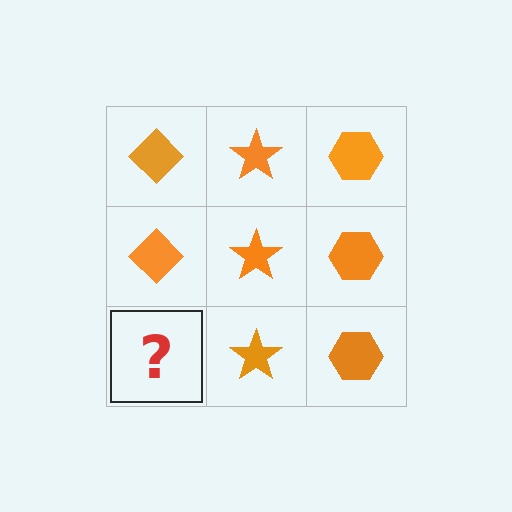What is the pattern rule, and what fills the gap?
The rule is that each column has a consistent shape. The gap should be filled with an orange diamond.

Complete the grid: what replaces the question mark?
The question mark should be replaced with an orange diamond.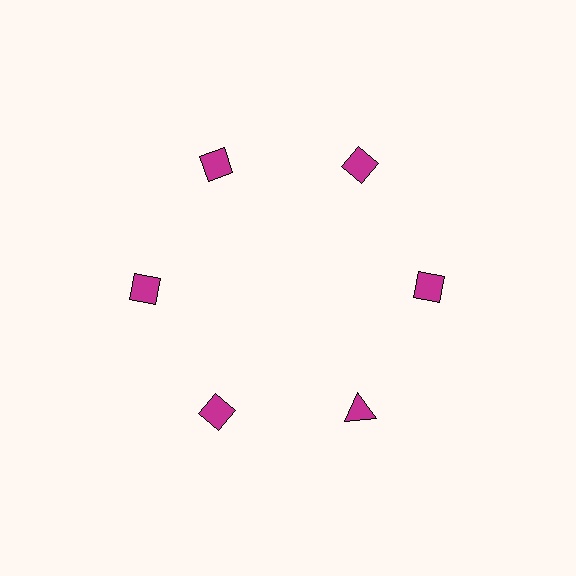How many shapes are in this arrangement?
There are 6 shapes arranged in a ring pattern.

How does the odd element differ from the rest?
It has a different shape: triangle instead of diamond.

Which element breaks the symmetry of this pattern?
The magenta triangle at roughly the 5 o'clock position breaks the symmetry. All other shapes are magenta diamonds.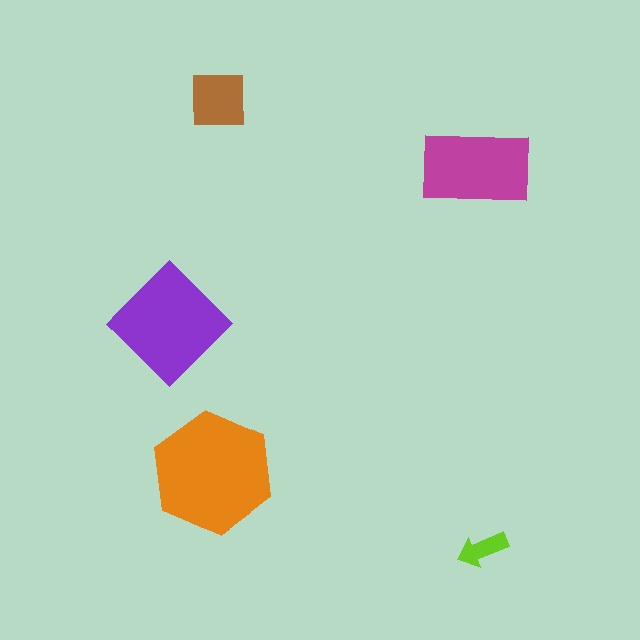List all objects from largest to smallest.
The orange hexagon, the purple diamond, the magenta rectangle, the brown square, the lime arrow.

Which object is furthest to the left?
The purple diamond is leftmost.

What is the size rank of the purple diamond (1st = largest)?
2nd.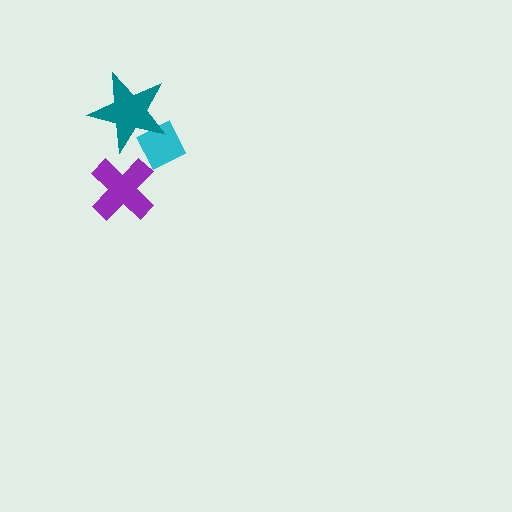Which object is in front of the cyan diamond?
The teal star is in front of the cyan diamond.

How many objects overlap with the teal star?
1 object overlaps with the teal star.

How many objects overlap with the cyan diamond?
1 object overlaps with the cyan diamond.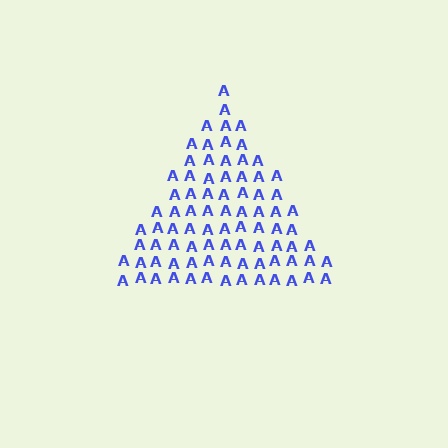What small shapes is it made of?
It is made of small letter A's.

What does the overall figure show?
The overall figure shows a triangle.